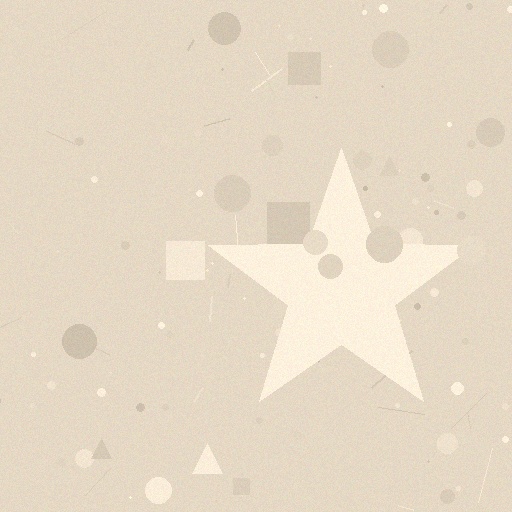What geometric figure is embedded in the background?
A star is embedded in the background.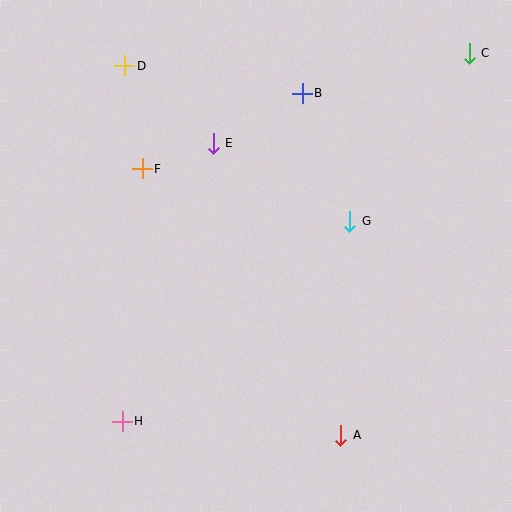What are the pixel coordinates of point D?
Point D is at (125, 66).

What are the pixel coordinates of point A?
Point A is at (341, 435).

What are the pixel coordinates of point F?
Point F is at (142, 169).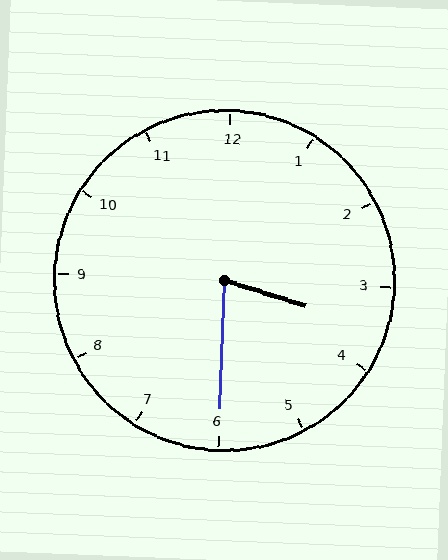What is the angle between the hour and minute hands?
Approximately 75 degrees.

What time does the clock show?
3:30.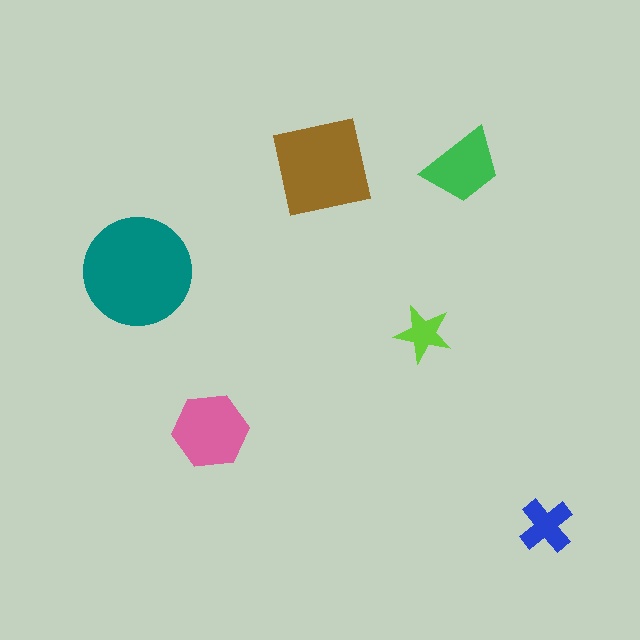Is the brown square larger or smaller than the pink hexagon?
Larger.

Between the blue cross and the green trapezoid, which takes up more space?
The green trapezoid.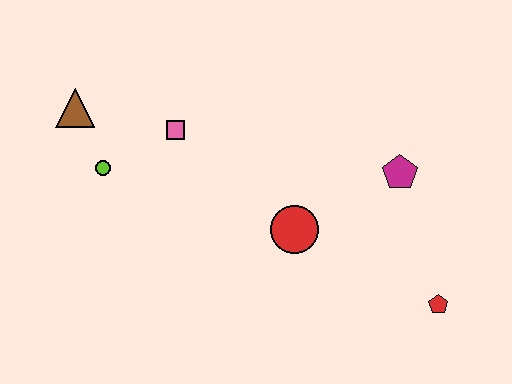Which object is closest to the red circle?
The magenta pentagon is closest to the red circle.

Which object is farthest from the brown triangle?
The red pentagon is farthest from the brown triangle.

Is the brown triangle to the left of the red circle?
Yes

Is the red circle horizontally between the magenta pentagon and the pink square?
Yes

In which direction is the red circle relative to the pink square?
The red circle is to the right of the pink square.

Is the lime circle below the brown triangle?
Yes